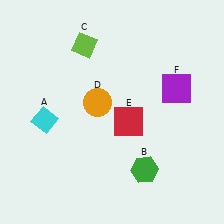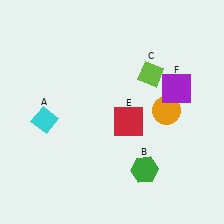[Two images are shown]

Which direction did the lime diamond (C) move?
The lime diamond (C) moved right.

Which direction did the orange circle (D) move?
The orange circle (D) moved right.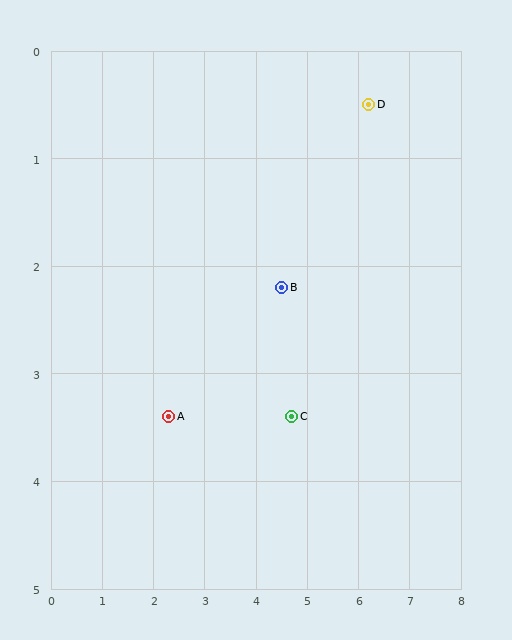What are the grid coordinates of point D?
Point D is at approximately (6.2, 0.5).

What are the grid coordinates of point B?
Point B is at approximately (4.5, 2.2).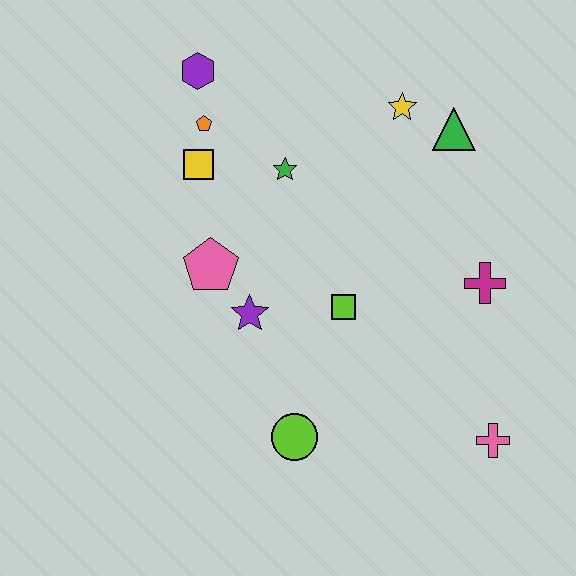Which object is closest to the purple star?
The pink pentagon is closest to the purple star.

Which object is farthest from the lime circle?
The purple hexagon is farthest from the lime circle.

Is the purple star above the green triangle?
No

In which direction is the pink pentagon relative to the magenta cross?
The pink pentagon is to the left of the magenta cross.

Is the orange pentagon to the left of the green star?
Yes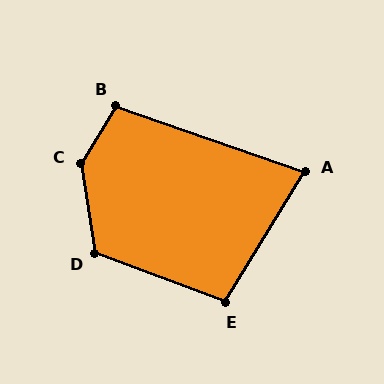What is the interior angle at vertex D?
Approximately 119 degrees (obtuse).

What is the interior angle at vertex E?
Approximately 101 degrees (obtuse).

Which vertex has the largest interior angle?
C, at approximately 140 degrees.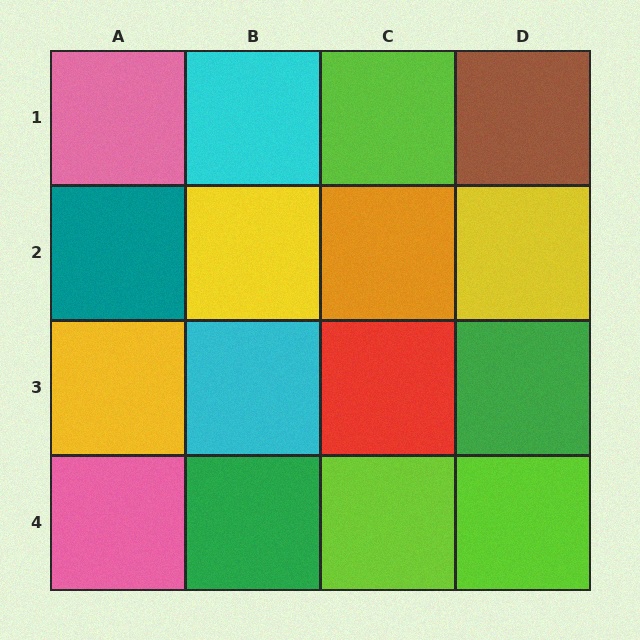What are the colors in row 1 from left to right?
Pink, cyan, lime, brown.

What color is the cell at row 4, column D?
Lime.